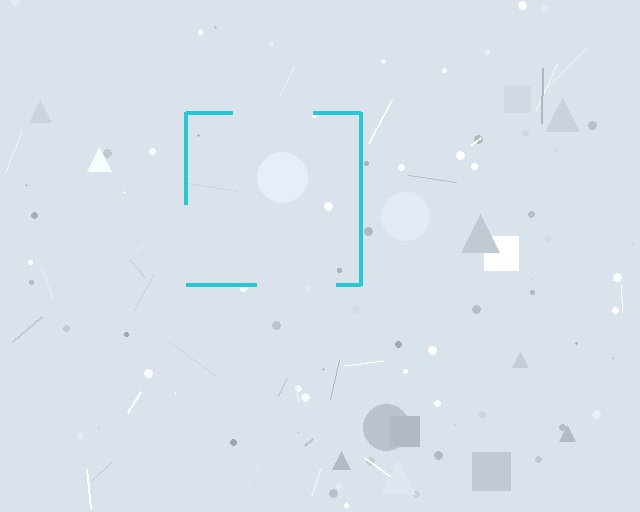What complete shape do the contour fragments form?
The contour fragments form a square.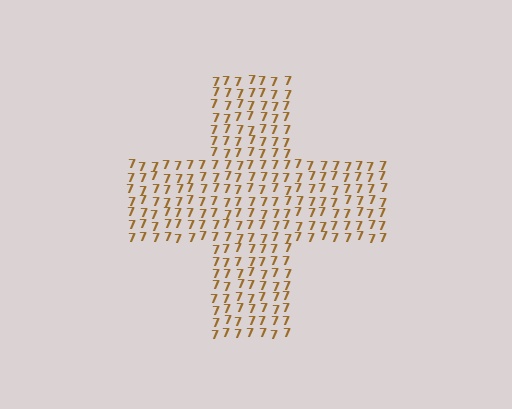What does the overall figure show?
The overall figure shows a cross.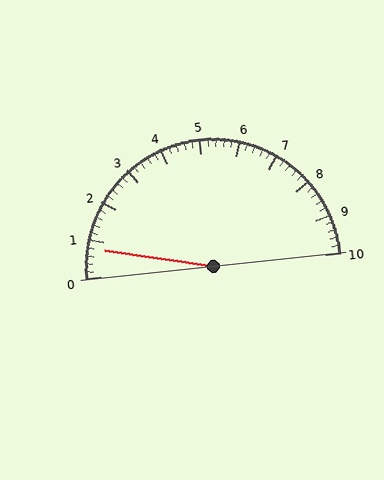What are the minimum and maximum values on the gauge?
The gauge ranges from 0 to 10.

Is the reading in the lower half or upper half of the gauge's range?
The reading is in the lower half of the range (0 to 10).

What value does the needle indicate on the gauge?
The needle indicates approximately 0.8.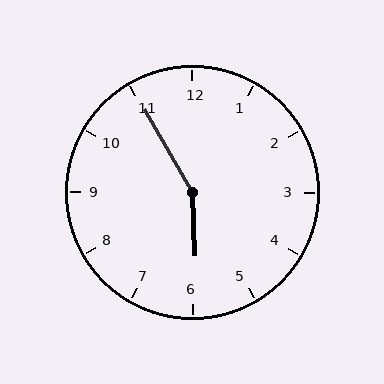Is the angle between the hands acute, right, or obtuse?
It is obtuse.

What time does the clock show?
5:55.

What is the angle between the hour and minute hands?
Approximately 152 degrees.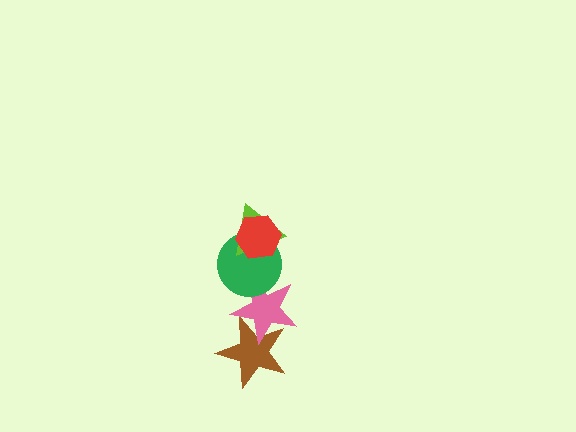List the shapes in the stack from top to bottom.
From top to bottom: the red hexagon, the lime triangle, the green circle, the pink star, the brown star.